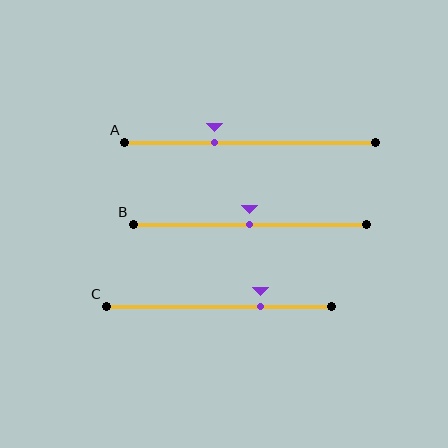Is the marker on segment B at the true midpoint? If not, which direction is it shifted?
Yes, the marker on segment B is at the true midpoint.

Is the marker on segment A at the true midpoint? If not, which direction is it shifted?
No, the marker on segment A is shifted to the left by about 14% of the segment length.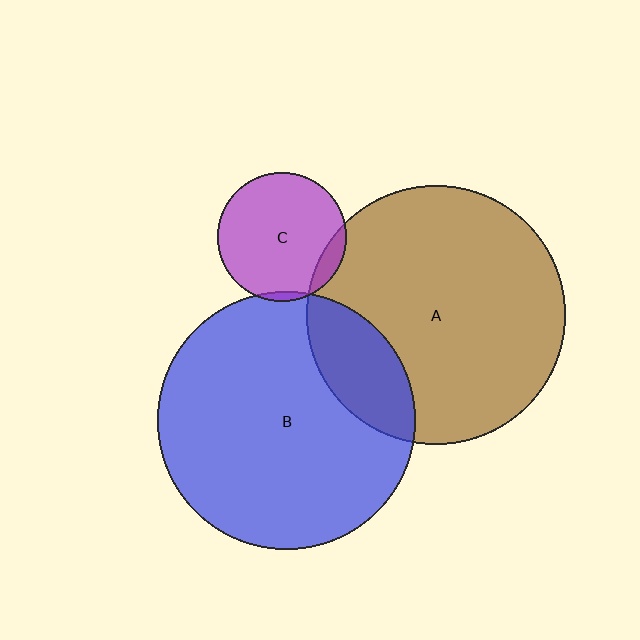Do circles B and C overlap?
Yes.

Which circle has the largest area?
Circle A (brown).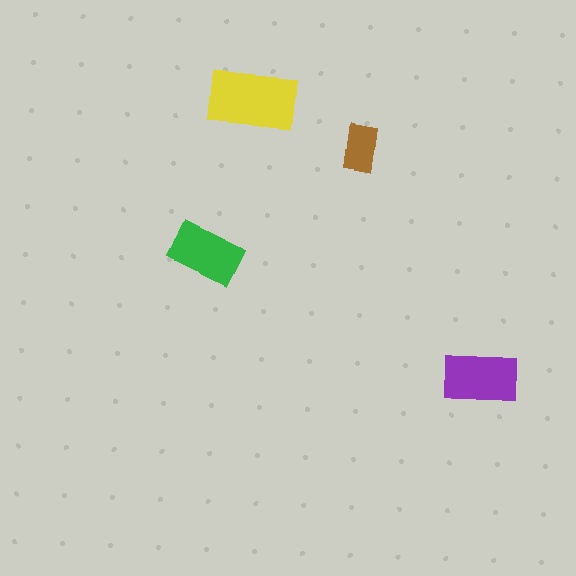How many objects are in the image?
There are 4 objects in the image.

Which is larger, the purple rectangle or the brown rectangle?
The purple one.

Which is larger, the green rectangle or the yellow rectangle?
The yellow one.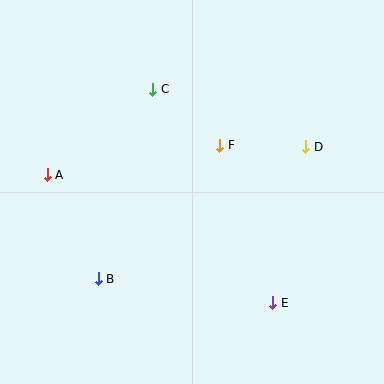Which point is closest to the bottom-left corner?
Point B is closest to the bottom-left corner.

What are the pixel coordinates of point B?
Point B is at (98, 279).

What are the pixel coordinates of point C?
Point C is at (153, 89).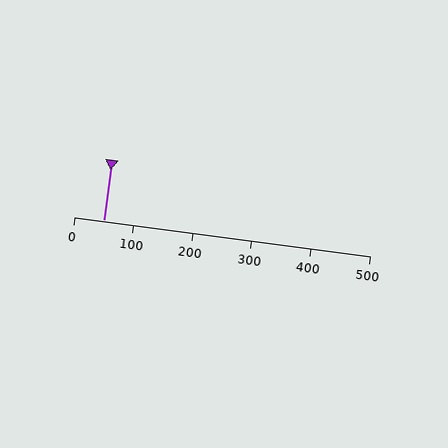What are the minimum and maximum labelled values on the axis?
The axis runs from 0 to 500.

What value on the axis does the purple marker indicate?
The marker indicates approximately 50.